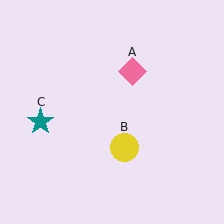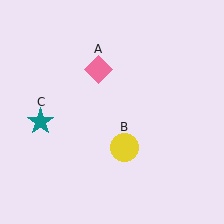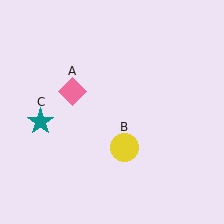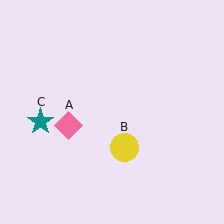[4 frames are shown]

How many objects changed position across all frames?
1 object changed position: pink diamond (object A).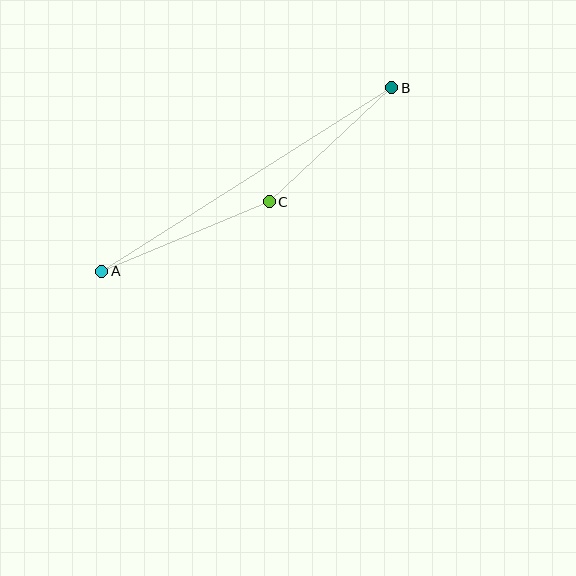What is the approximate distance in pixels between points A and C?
The distance between A and C is approximately 181 pixels.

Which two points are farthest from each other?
Points A and B are farthest from each other.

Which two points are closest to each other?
Points B and C are closest to each other.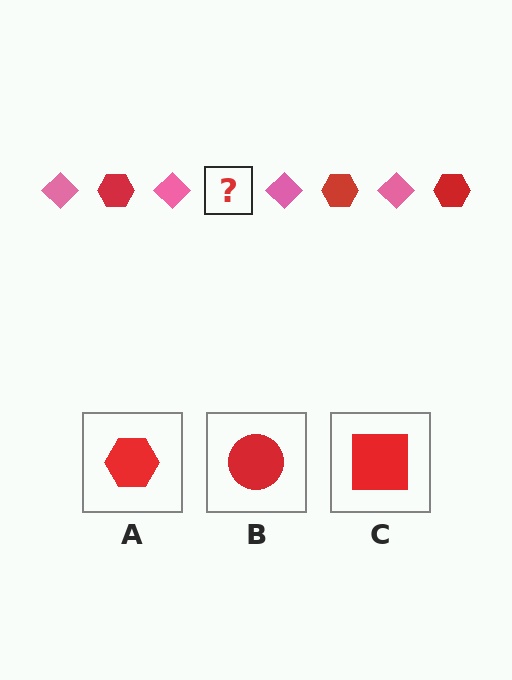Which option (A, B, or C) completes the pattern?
A.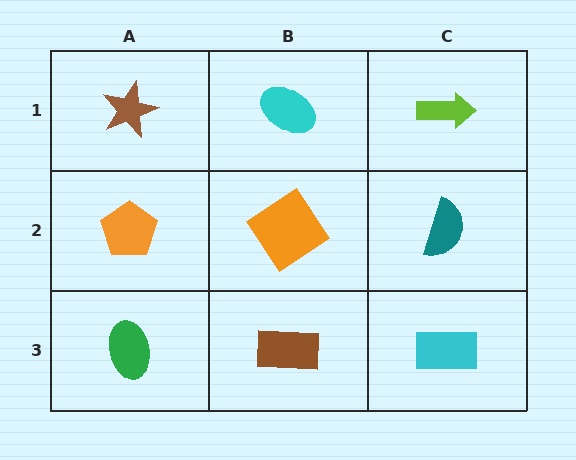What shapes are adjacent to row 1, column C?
A teal semicircle (row 2, column C), a cyan ellipse (row 1, column B).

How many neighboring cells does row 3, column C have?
2.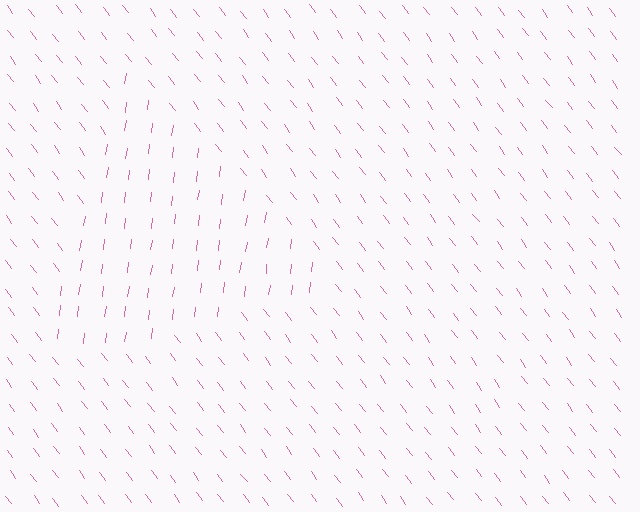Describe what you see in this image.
The image is filled with small pink line segments. A triangle region in the image has lines oriented differently from the surrounding lines, creating a visible texture boundary.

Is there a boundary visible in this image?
Yes, there is a texture boundary formed by a change in line orientation.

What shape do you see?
I see a triangle.